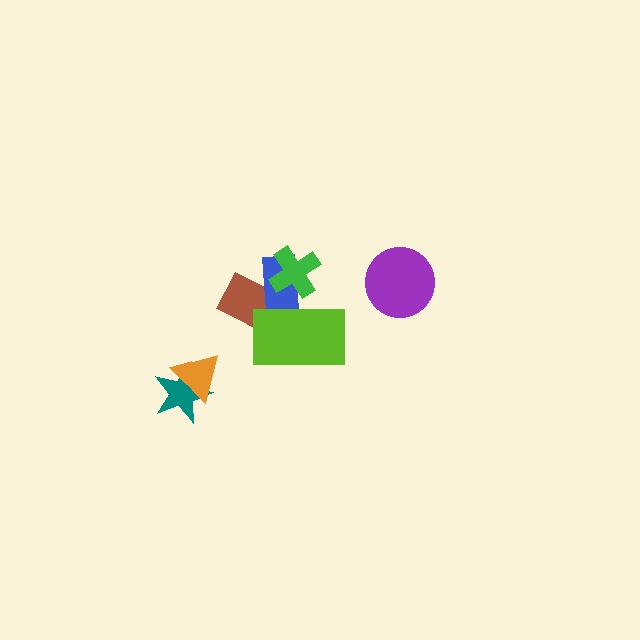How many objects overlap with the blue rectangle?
3 objects overlap with the blue rectangle.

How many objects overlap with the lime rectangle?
2 objects overlap with the lime rectangle.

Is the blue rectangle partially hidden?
Yes, it is partially covered by another shape.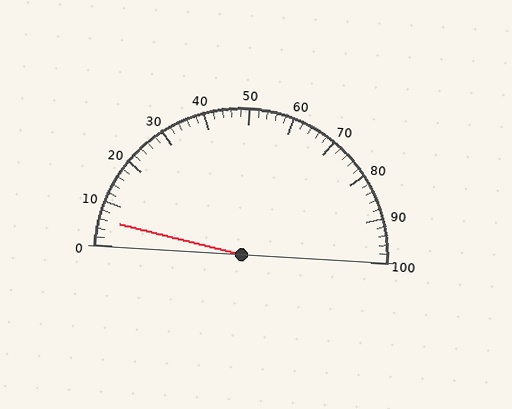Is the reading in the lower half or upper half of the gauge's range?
The reading is in the lower half of the range (0 to 100).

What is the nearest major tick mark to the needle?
The nearest major tick mark is 10.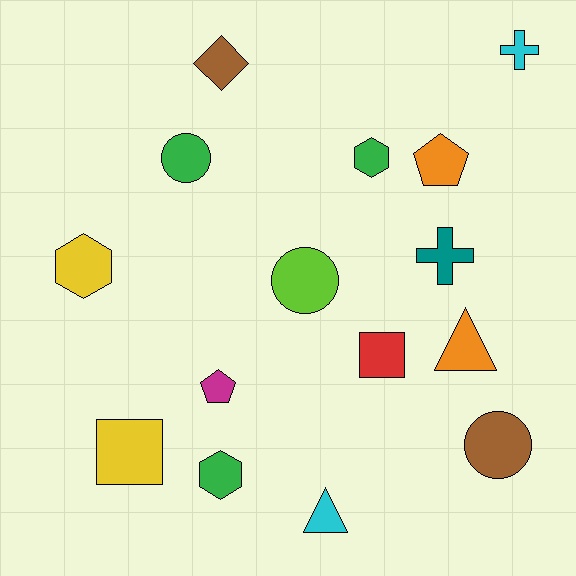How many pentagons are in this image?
There are 2 pentagons.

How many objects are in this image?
There are 15 objects.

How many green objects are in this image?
There are 3 green objects.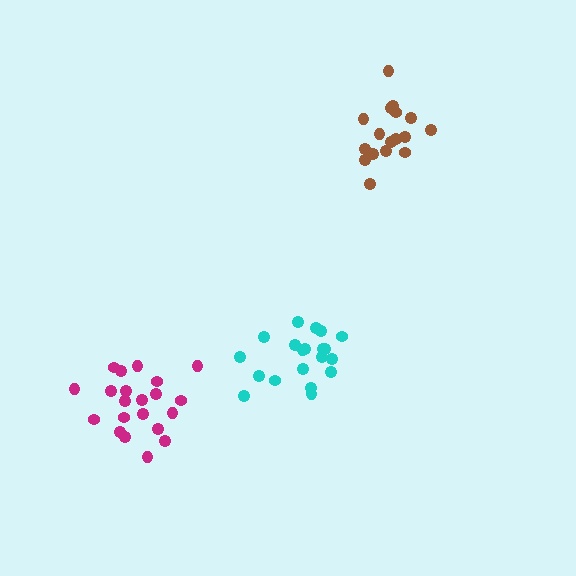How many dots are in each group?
Group 1: 21 dots, Group 2: 17 dots, Group 3: 20 dots (58 total).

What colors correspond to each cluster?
The clusters are colored: magenta, brown, cyan.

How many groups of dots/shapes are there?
There are 3 groups.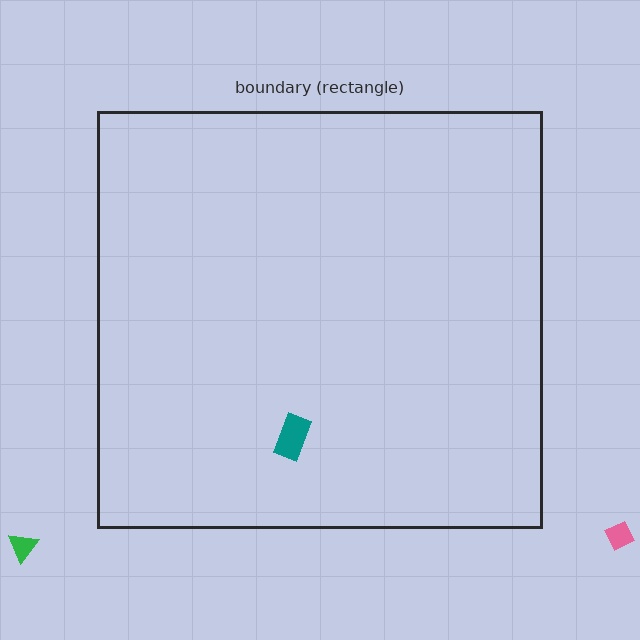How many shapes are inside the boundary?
1 inside, 2 outside.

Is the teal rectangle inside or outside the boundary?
Inside.